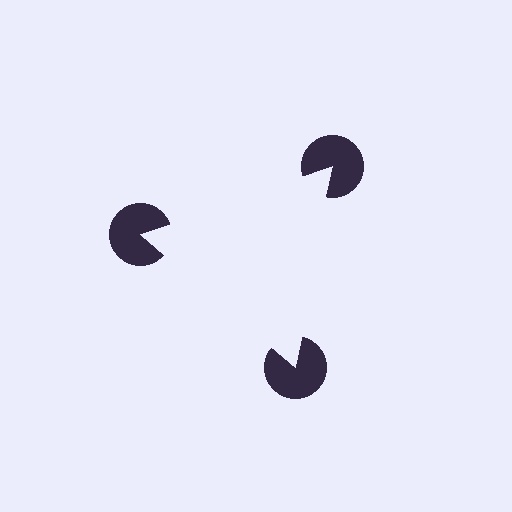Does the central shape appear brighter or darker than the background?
It typically appears slightly brighter than the background, even though no actual brightness change is drawn.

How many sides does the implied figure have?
3 sides.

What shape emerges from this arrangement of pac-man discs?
An illusory triangle — its edges are inferred from the aligned wedge cuts in the pac-man discs, not physically drawn.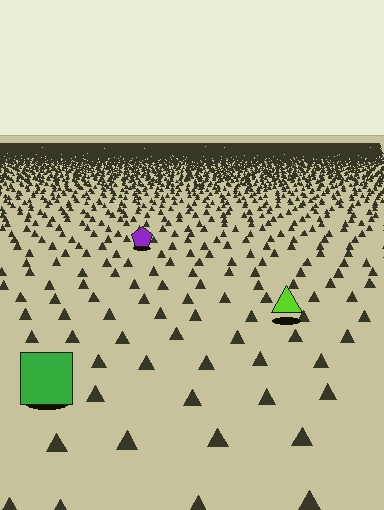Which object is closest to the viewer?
The green square is closest. The texture marks near it are larger and more spread out.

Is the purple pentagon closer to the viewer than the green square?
No. The green square is closer — you can tell from the texture gradient: the ground texture is coarser near it.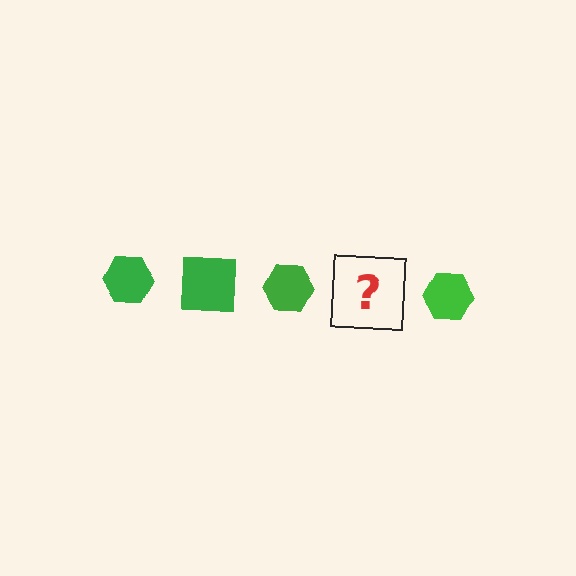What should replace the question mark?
The question mark should be replaced with a green square.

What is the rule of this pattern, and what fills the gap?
The rule is that the pattern cycles through hexagon, square shapes in green. The gap should be filled with a green square.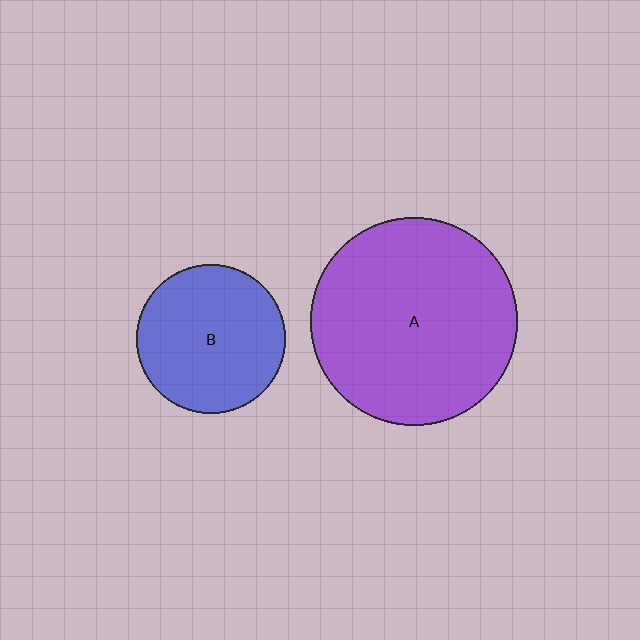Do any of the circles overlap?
No, none of the circles overlap.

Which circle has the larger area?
Circle A (purple).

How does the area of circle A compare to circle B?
Approximately 1.9 times.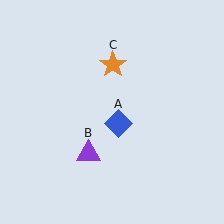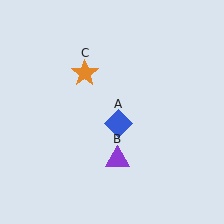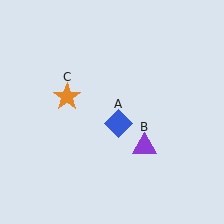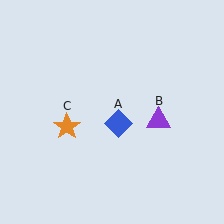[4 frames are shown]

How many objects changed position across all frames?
2 objects changed position: purple triangle (object B), orange star (object C).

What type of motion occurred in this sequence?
The purple triangle (object B), orange star (object C) rotated counterclockwise around the center of the scene.